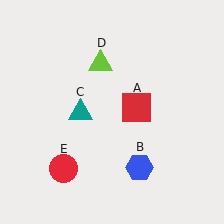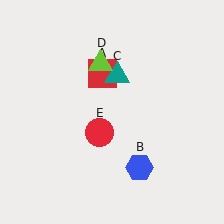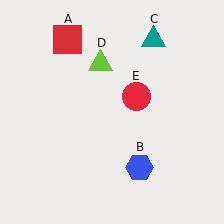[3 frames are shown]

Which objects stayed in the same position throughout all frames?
Blue hexagon (object B) and lime triangle (object D) remained stationary.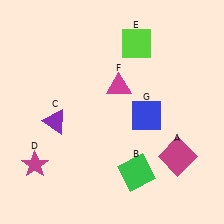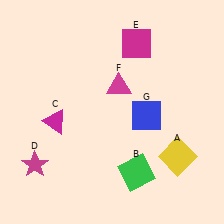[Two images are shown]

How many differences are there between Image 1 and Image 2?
There are 3 differences between the two images.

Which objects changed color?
A changed from magenta to yellow. C changed from purple to magenta. E changed from lime to magenta.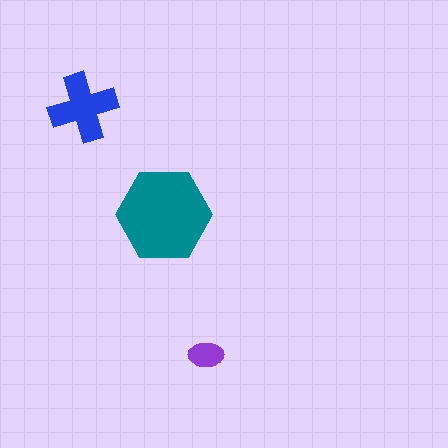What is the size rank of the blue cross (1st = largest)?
2nd.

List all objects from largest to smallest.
The teal hexagon, the blue cross, the purple ellipse.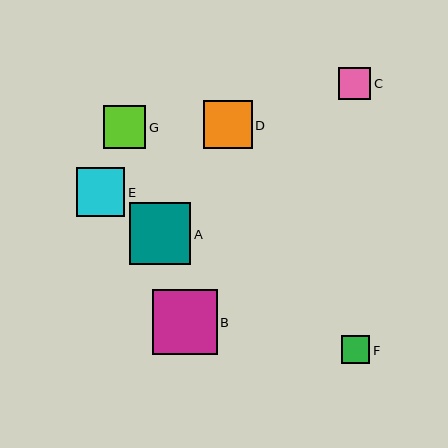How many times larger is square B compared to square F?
Square B is approximately 2.3 times the size of square F.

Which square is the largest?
Square B is the largest with a size of approximately 65 pixels.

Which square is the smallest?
Square F is the smallest with a size of approximately 28 pixels.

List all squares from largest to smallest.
From largest to smallest: B, A, E, D, G, C, F.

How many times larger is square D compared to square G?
Square D is approximately 1.1 times the size of square G.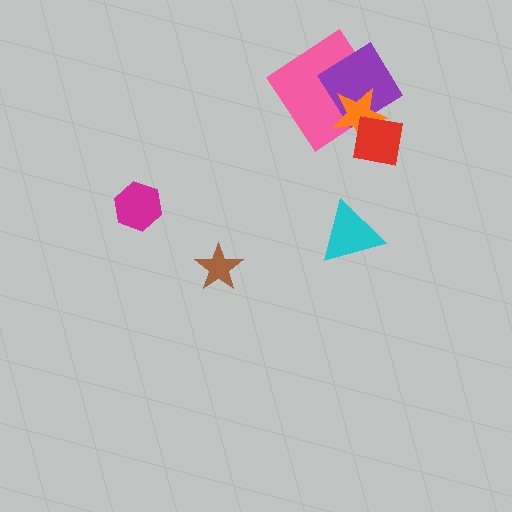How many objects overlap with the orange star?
3 objects overlap with the orange star.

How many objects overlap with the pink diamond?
2 objects overlap with the pink diamond.